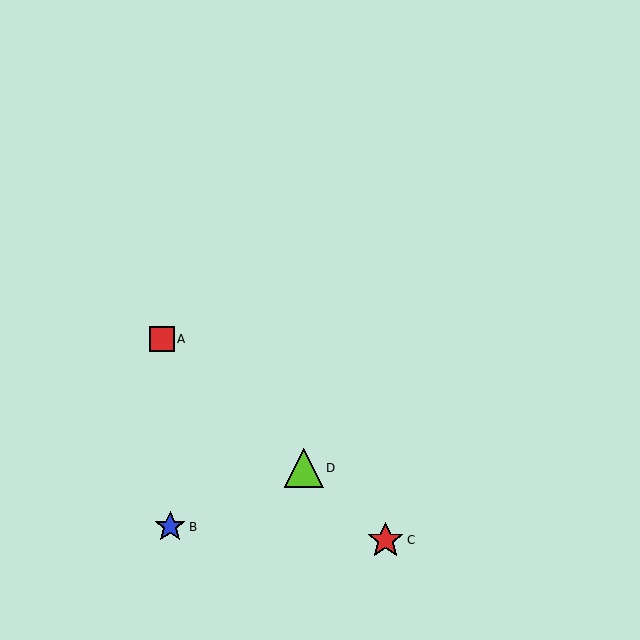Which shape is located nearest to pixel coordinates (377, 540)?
The red star (labeled C) at (386, 540) is nearest to that location.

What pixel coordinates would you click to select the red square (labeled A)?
Click at (162, 339) to select the red square A.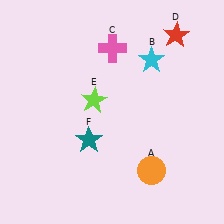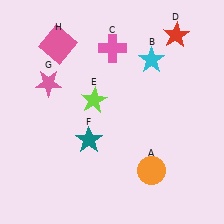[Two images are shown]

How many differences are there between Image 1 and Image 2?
There are 2 differences between the two images.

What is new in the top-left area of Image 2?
A pink star (G) was added in the top-left area of Image 2.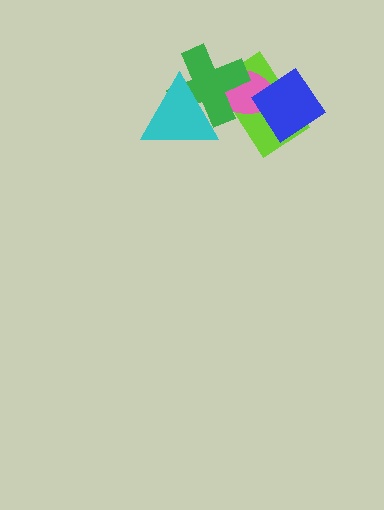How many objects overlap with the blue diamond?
2 objects overlap with the blue diamond.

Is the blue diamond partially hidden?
No, no other shape covers it.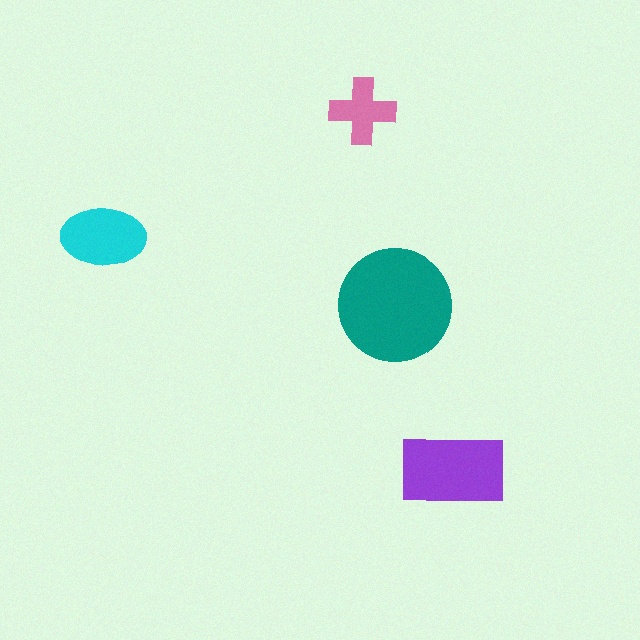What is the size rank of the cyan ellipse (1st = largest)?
3rd.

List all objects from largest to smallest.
The teal circle, the purple rectangle, the cyan ellipse, the pink cross.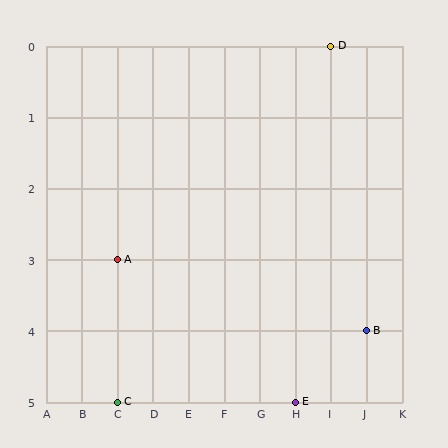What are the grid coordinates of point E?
Point E is at grid coordinates (H, 5).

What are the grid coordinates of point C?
Point C is at grid coordinates (C, 5).